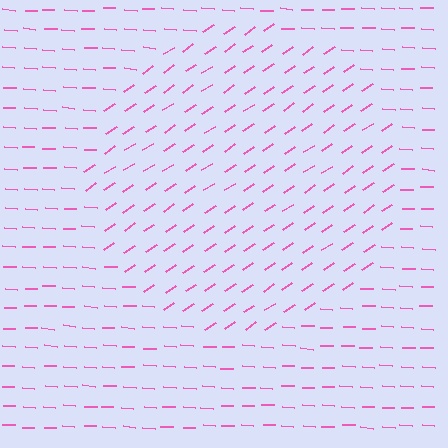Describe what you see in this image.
The image is filled with small pink line segments. A circle region in the image has lines oriented differently from the surrounding lines, creating a visible texture boundary.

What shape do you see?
I see a circle.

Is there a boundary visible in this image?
Yes, there is a texture boundary formed by a change in line orientation.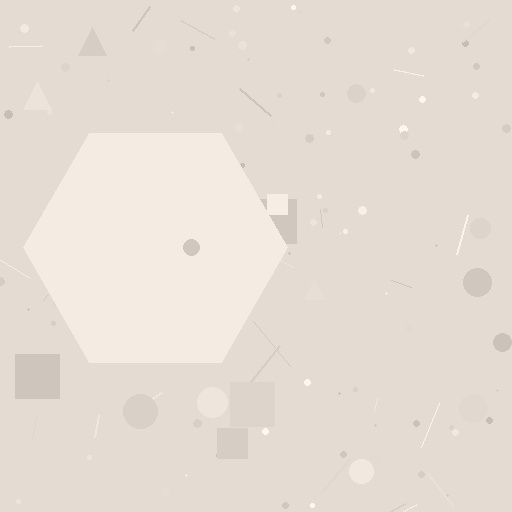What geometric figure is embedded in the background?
A hexagon is embedded in the background.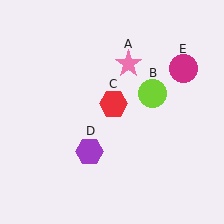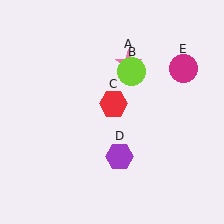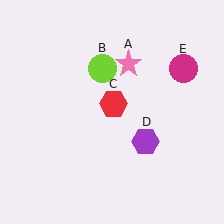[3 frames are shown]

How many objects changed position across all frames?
2 objects changed position: lime circle (object B), purple hexagon (object D).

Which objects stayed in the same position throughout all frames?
Pink star (object A) and red hexagon (object C) and magenta circle (object E) remained stationary.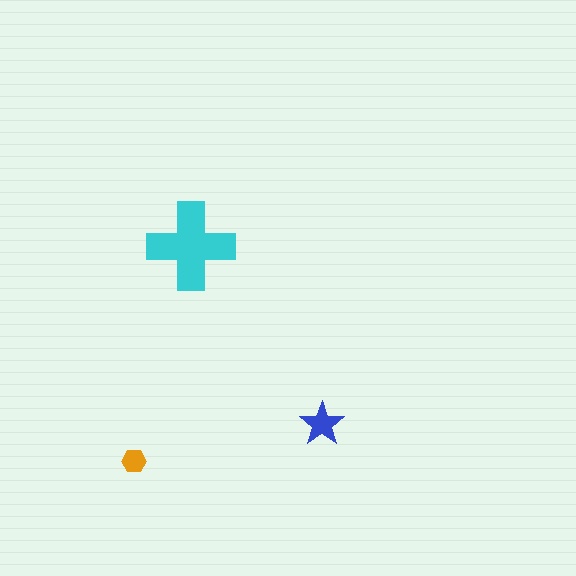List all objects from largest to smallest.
The cyan cross, the blue star, the orange hexagon.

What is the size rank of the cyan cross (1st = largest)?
1st.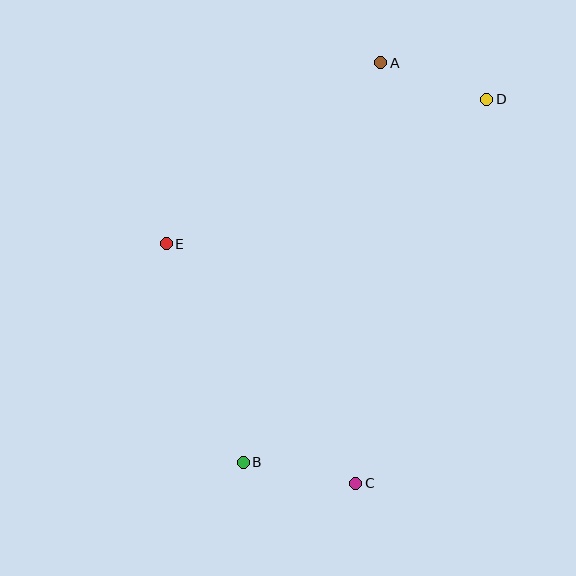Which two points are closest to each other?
Points A and D are closest to each other.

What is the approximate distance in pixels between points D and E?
The distance between D and E is approximately 351 pixels.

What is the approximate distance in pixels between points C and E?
The distance between C and E is approximately 306 pixels.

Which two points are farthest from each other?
Points B and D are farthest from each other.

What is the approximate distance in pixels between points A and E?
The distance between A and E is approximately 280 pixels.